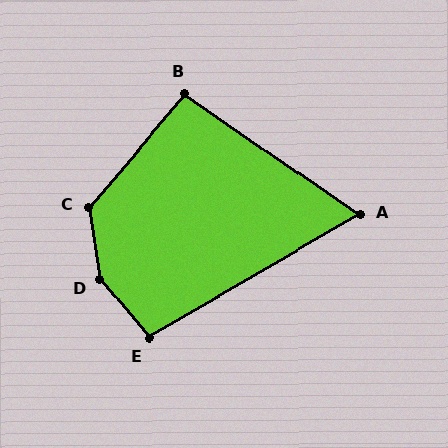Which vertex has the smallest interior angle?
A, at approximately 65 degrees.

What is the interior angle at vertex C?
Approximately 131 degrees (obtuse).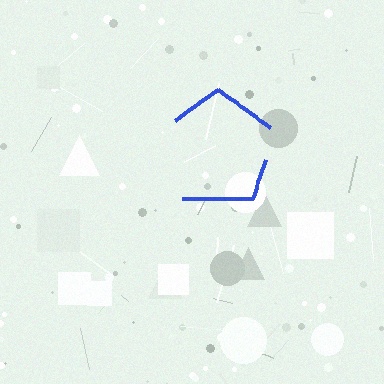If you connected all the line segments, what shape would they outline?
They would outline a pentagon.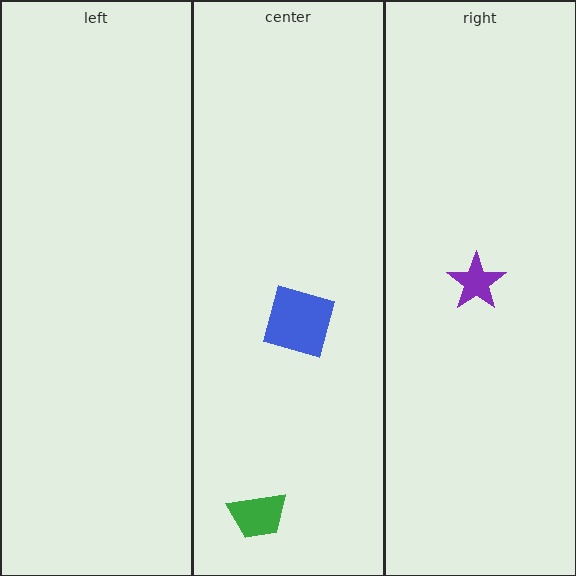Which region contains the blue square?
The center region.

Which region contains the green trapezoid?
The center region.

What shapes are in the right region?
The purple star.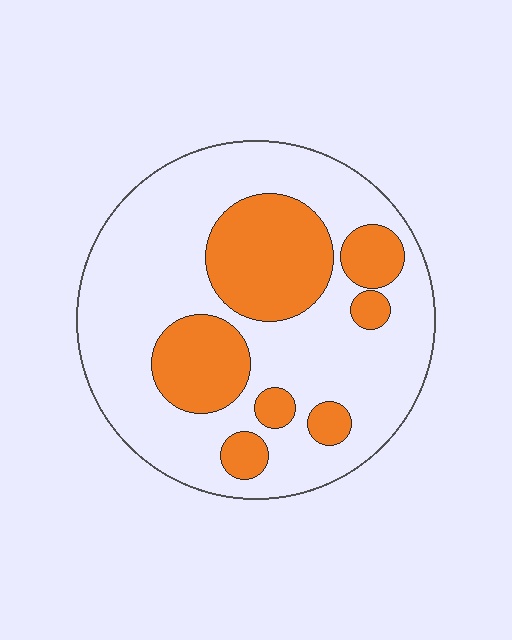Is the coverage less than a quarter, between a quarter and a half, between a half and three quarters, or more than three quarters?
Between a quarter and a half.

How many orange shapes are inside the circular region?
7.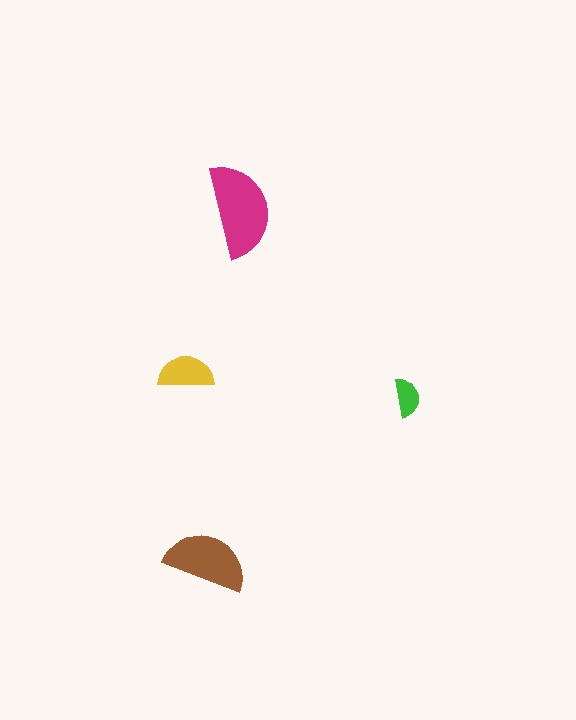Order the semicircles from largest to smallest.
the magenta one, the brown one, the yellow one, the green one.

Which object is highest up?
The magenta semicircle is topmost.